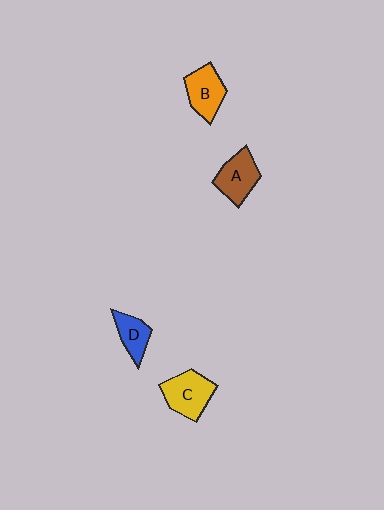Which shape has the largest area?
Shape C (yellow).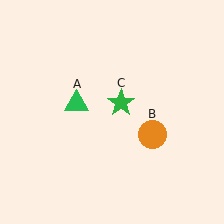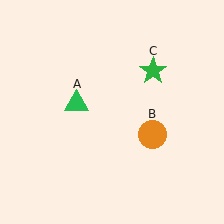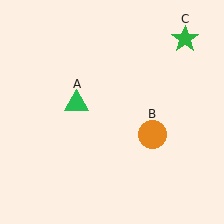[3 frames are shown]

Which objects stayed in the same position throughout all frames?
Green triangle (object A) and orange circle (object B) remained stationary.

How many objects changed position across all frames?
1 object changed position: green star (object C).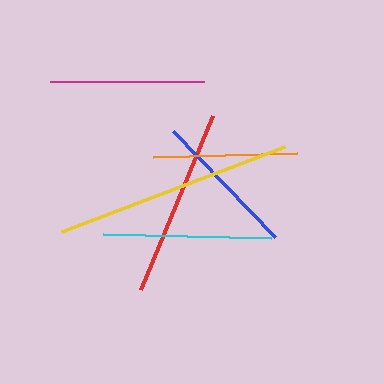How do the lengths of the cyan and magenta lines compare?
The cyan and magenta lines are approximately the same length.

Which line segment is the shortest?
The orange line is the shortest at approximately 144 pixels.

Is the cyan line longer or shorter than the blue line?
The cyan line is longer than the blue line.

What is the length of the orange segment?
The orange segment is approximately 144 pixels long.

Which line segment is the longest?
The yellow line is the longest at approximately 238 pixels.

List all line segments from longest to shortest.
From longest to shortest: yellow, red, cyan, magenta, blue, orange.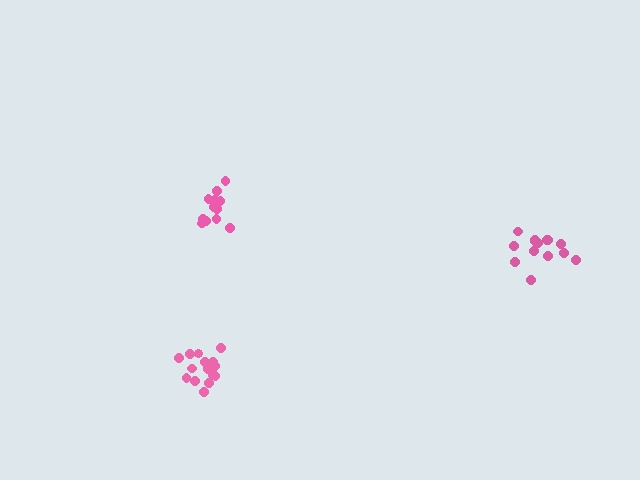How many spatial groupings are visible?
There are 3 spatial groupings.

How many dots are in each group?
Group 1: 14 dots, Group 2: 14 dots, Group 3: 16 dots (44 total).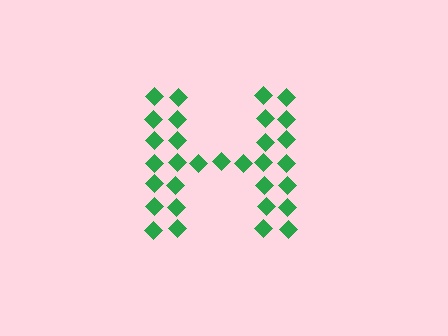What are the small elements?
The small elements are diamonds.